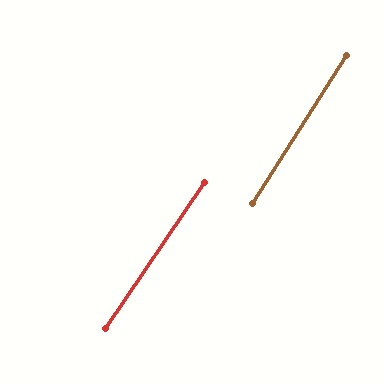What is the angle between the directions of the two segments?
Approximately 2 degrees.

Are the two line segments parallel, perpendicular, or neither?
Parallel — their directions differ by only 1.5°.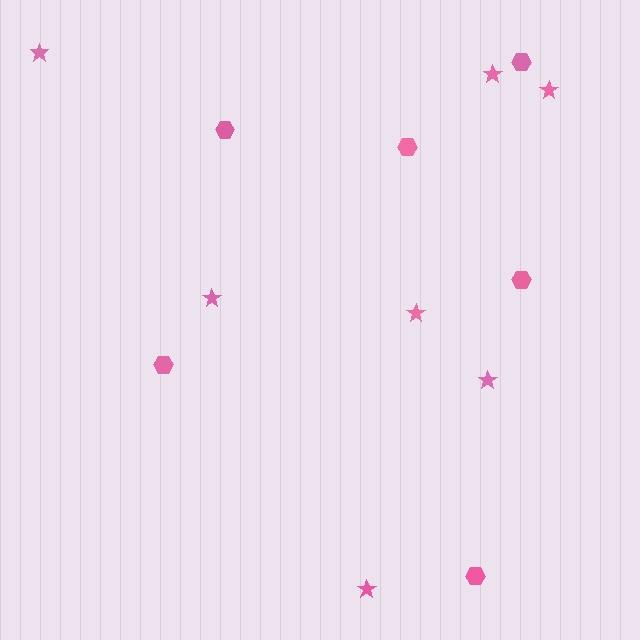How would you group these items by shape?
There are 2 groups: one group of hexagons (6) and one group of stars (7).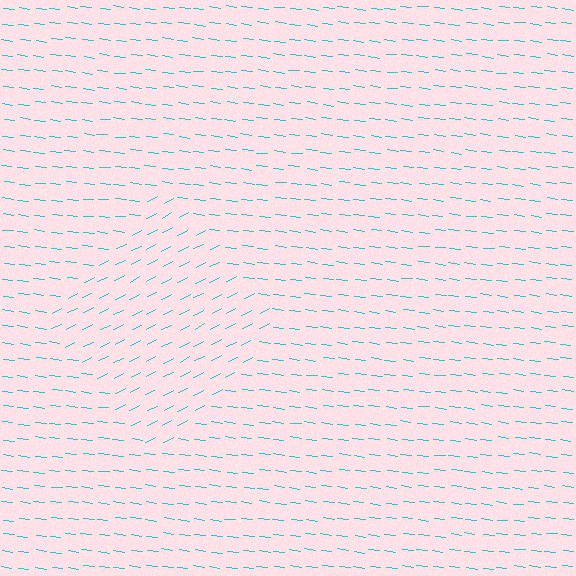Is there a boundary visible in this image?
Yes, there is a texture boundary formed by a change in line orientation.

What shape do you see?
I see a diamond.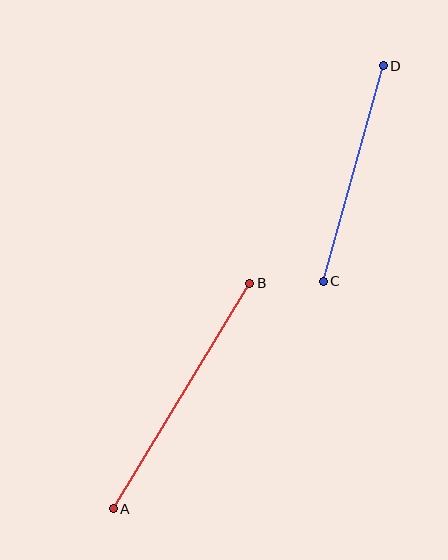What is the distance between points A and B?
The distance is approximately 264 pixels.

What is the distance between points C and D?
The distance is approximately 224 pixels.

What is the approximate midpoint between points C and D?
The midpoint is at approximately (353, 174) pixels.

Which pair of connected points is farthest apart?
Points A and B are farthest apart.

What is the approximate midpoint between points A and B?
The midpoint is at approximately (182, 396) pixels.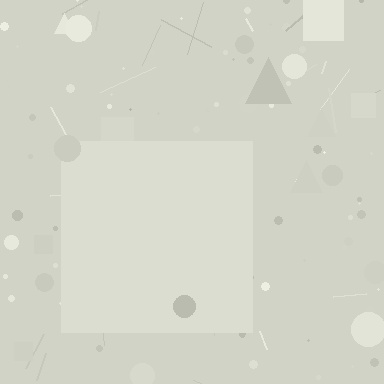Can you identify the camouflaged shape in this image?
The camouflaged shape is a square.